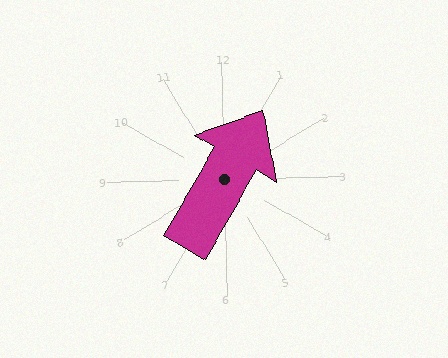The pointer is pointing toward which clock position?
Roughly 1 o'clock.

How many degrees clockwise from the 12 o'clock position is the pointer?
Approximately 31 degrees.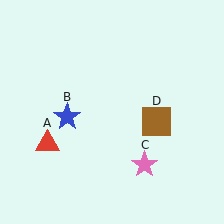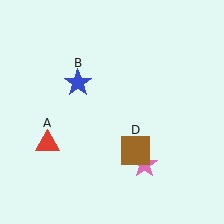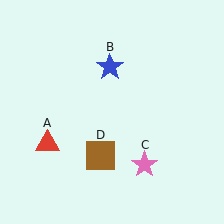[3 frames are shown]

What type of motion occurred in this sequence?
The blue star (object B), brown square (object D) rotated clockwise around the center of the scene.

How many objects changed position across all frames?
2 objects changed position: blue star (object B), brown square (object D).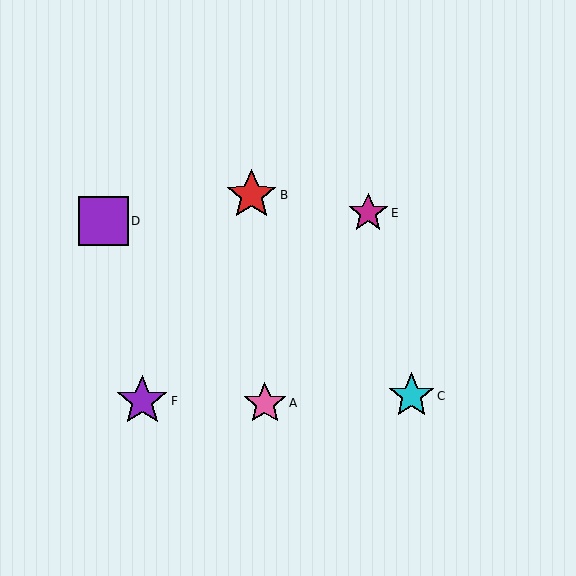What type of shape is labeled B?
Shape B is a red star.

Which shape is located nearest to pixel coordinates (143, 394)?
The purple star (labeled F) at (142, 401) is nearest to that location.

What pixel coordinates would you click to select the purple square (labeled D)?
Click at (103, 221) to select the purple square D.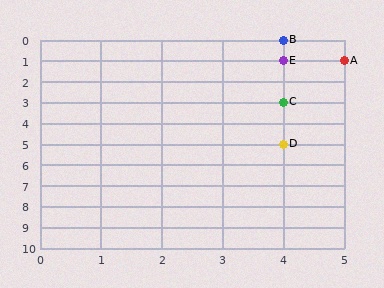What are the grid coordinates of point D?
Point D is at grid coordinates (4, 5).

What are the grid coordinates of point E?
Point E is at grid coordinates (4, 1).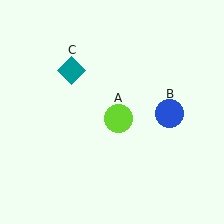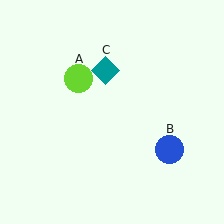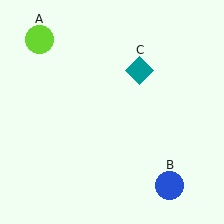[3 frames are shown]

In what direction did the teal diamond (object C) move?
The teal diamond (object C) moved right.